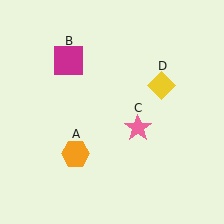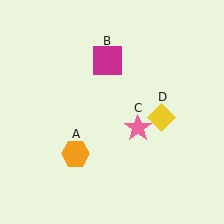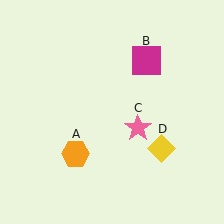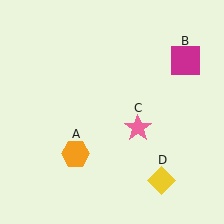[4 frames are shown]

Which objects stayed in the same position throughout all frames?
Orange hexagon (object A) and pink star (object C) remained stationary.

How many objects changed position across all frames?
2 objects changed position: magenta square (object B), yellow diamond (object D).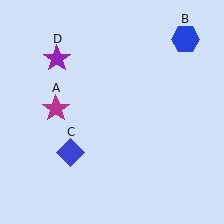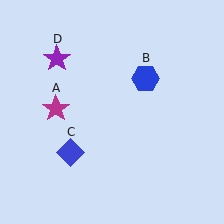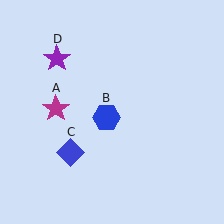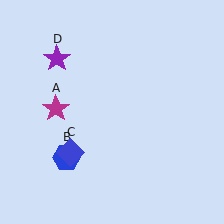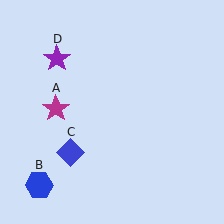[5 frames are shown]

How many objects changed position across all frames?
1 object changed position: blue hexagon (object B).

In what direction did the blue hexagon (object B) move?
The blue hexagon (object B) moved down and to the left.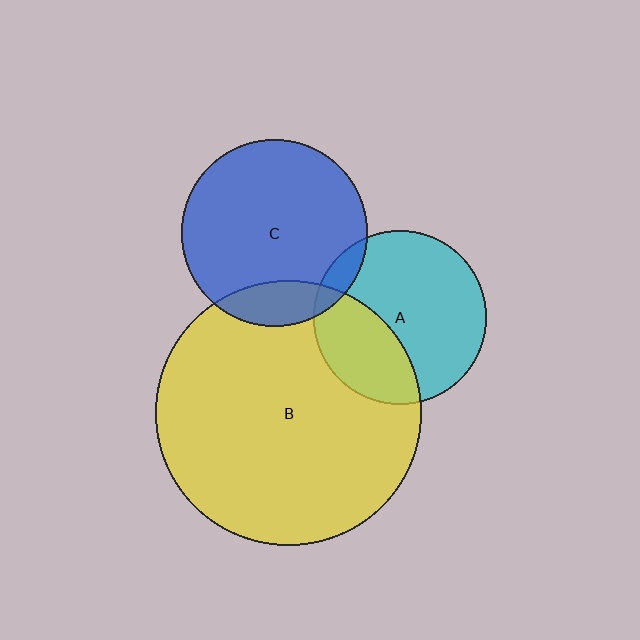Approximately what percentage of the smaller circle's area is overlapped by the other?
Approximately 10%.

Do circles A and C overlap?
Yes.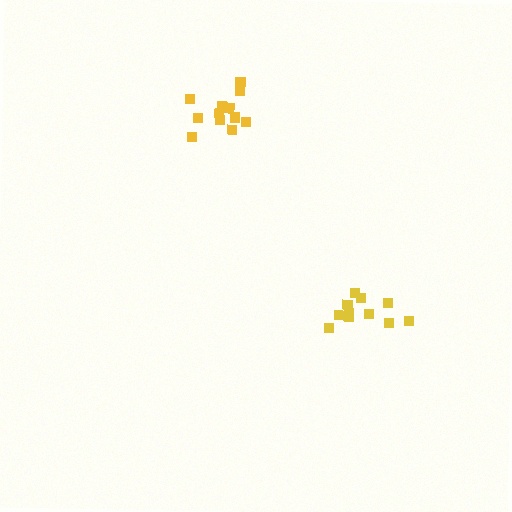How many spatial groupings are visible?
There are 2 spatial groupings.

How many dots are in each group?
Group 1: 11 dots, Group 2: 12 dots (23 total).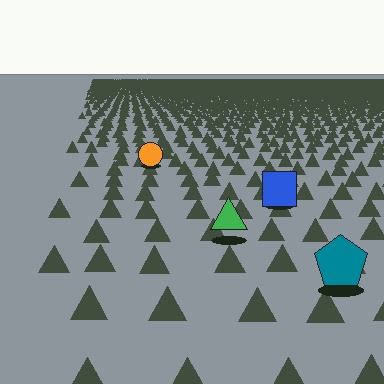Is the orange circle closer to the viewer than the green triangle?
No. The green triangle is closer — you can tell from the texture gradient: the ground texture is coarser near it.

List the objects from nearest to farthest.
From nearest to farthest: the teal pentagon, the green triangle, the blue square, the orange circle.